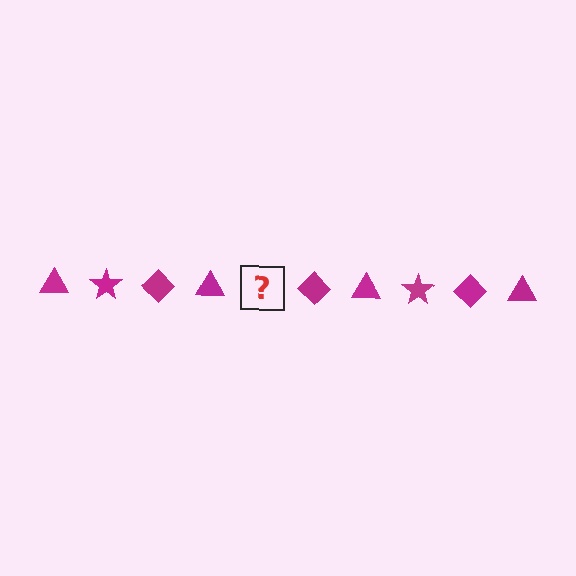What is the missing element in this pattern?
The missing element is a magenta star.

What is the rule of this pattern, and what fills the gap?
The rule is that the pattern cycles through triangle, star, diamond shapes in magenta. The gap should be filled with a magenta star.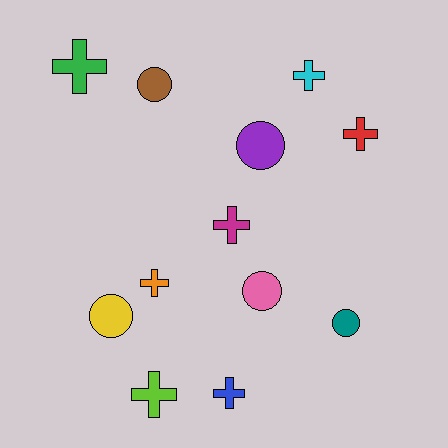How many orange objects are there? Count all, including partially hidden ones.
There is 1 orange object.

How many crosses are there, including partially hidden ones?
There are 7 crosses.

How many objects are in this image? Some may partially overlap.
There are 12 objects.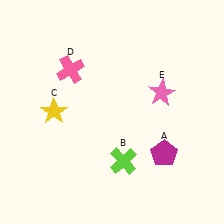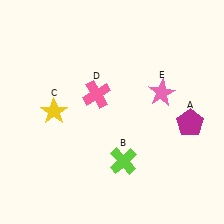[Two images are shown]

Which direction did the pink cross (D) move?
The pink cross (D) moved right.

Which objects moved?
The objects that moved are: the magenta pentagon (A), the pink cross (D).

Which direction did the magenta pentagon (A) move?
The magenta pentagon (A) moved up.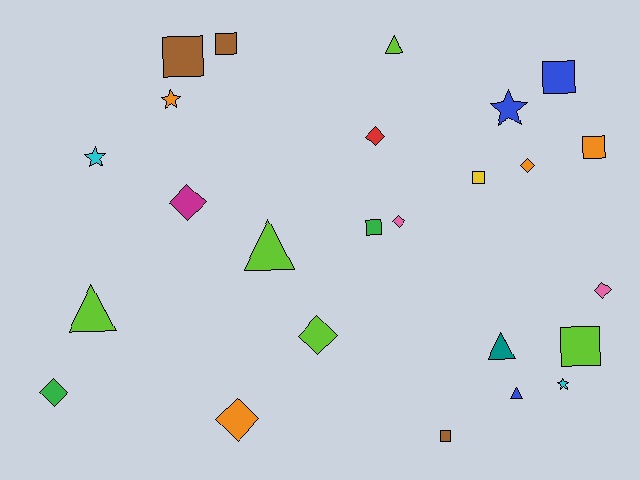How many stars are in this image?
There are 4 stars.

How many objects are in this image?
There are 25 objects.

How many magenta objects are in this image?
There is 1 magenta object.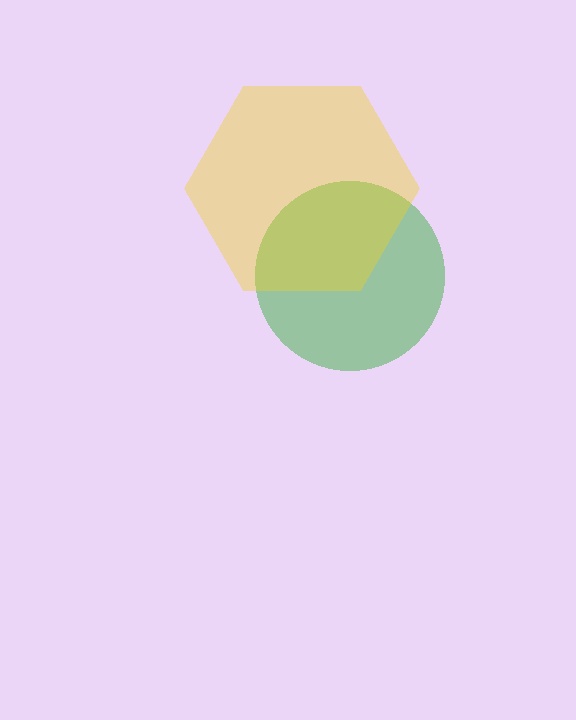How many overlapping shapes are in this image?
There are 2 overlapping shapes in the image.